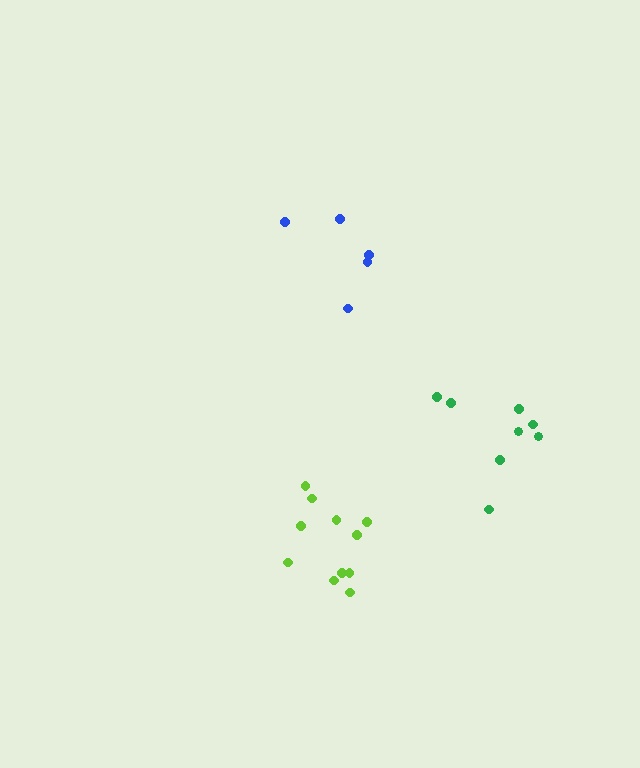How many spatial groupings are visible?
There are 3 spatial groupings.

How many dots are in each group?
Group 1: 5 dots, Group 2: 8 dots, Group 3: 11 dots (24 total).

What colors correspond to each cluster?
The clusters are colored: blue, green, lime.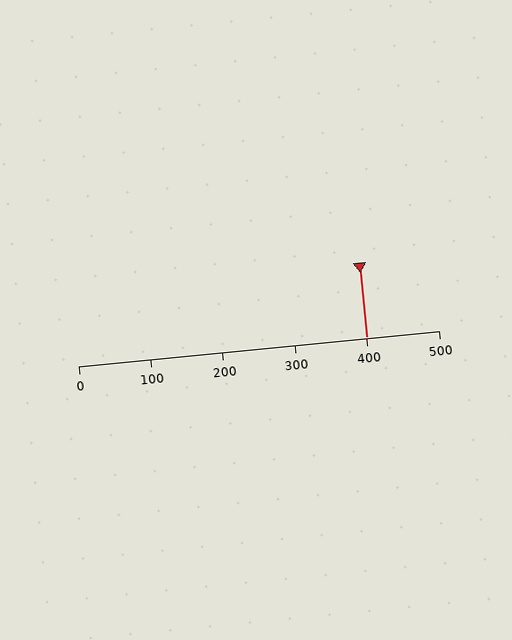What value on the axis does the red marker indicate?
The marker indicates approximately 400.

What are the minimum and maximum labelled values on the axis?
The axis runs from 0 to 500.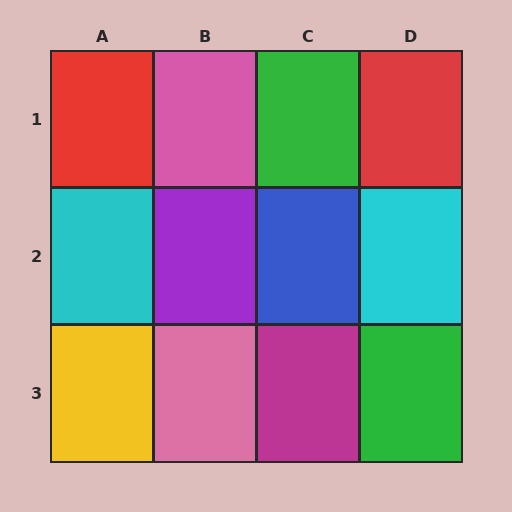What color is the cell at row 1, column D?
Red.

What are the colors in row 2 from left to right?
Cyan, purple, blue, cyan.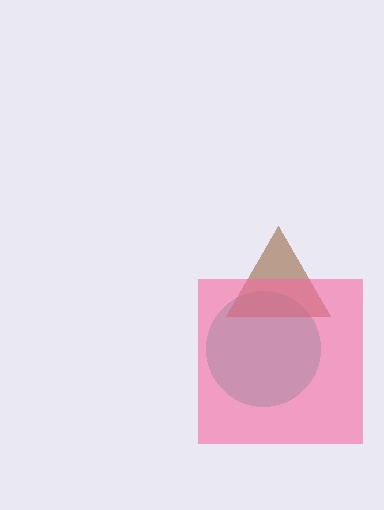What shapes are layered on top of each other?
The layered shapes are: a teal circle, a brown triangle, a pink square.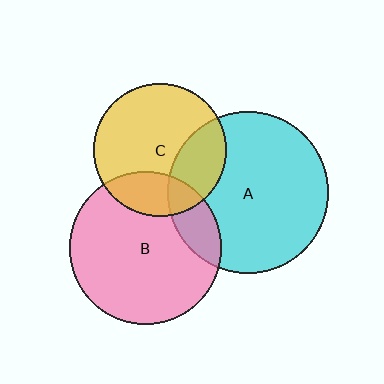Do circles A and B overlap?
Yes.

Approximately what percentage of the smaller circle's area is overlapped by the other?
Approximately 15%.